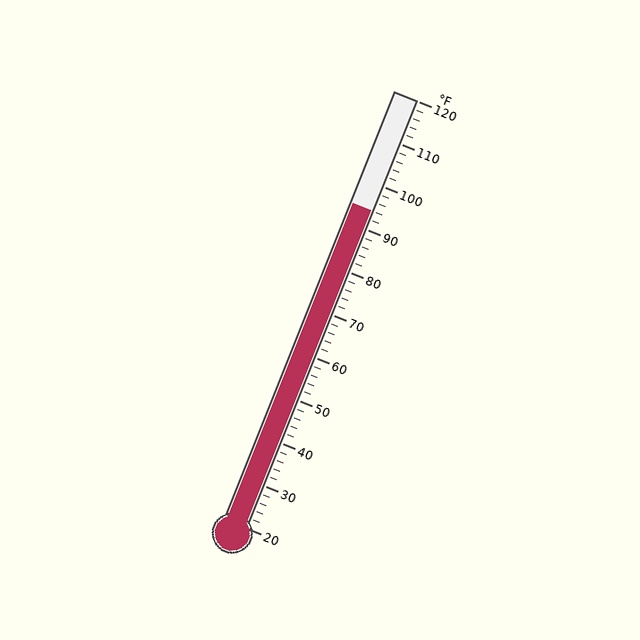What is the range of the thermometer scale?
The thermometer scale ranges from 20°F to 120°F.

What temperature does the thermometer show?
The thermometer shows approximately 94°F.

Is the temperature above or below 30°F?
The temperature is above 30°F.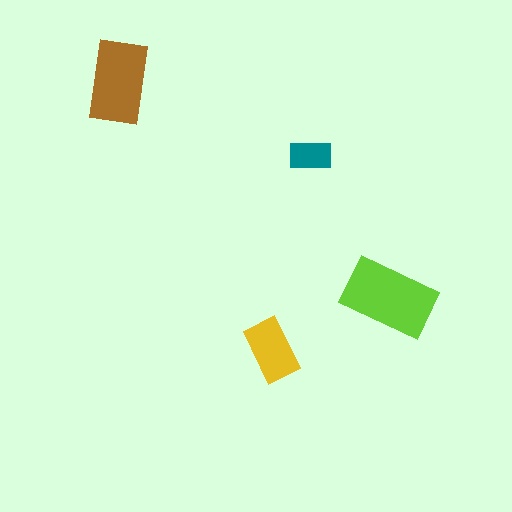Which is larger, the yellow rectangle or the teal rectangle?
The yellow one.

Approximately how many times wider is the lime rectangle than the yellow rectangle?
About 1.5 times wider.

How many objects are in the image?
There are 4 objects in the image.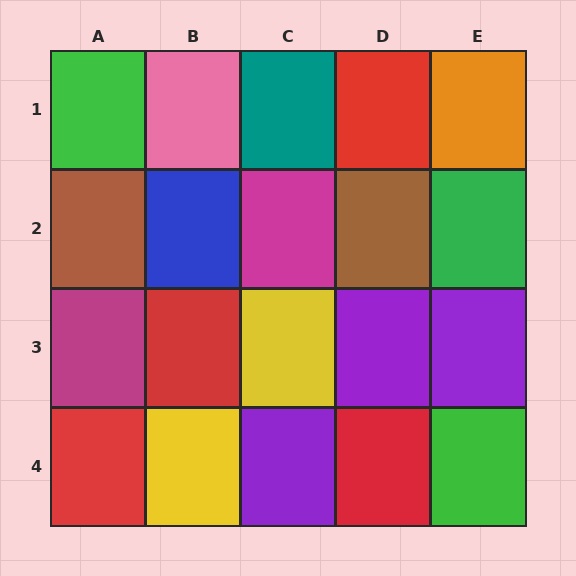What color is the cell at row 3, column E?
Purple.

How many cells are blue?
1 cell is blue.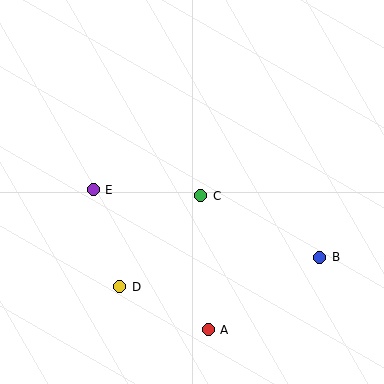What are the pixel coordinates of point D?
Point D is at (120, 287).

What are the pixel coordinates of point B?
Point B is at (320, 257).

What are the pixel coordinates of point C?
Point C is at (201, 196).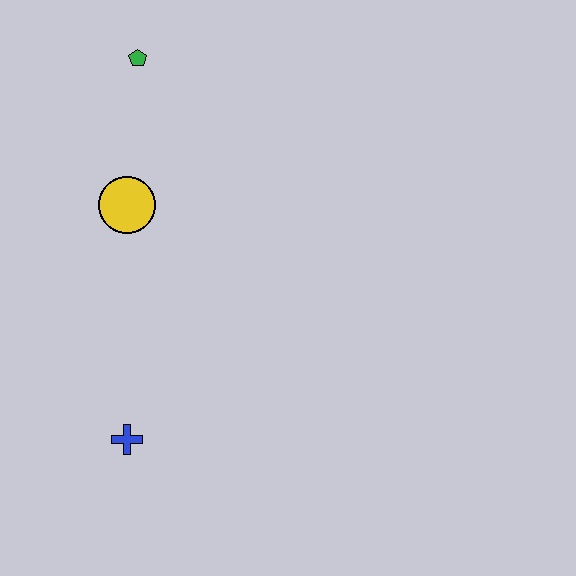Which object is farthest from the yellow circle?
The blue cross is farthest from the yellow circle.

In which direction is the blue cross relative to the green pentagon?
The blue cross is below the green pentagon.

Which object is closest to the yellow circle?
The green pentagon is closest to the yellow circle.